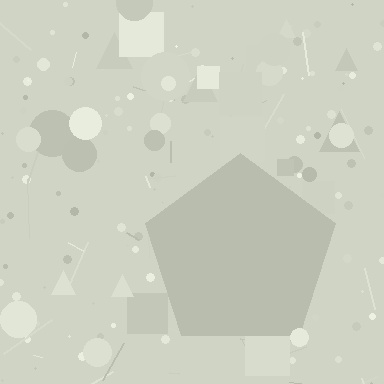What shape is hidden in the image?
A pentagon is hidden in the image.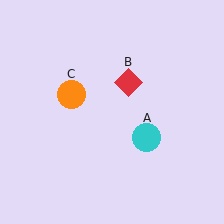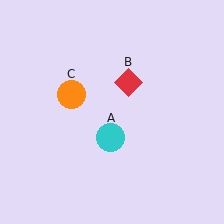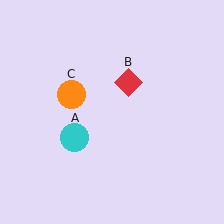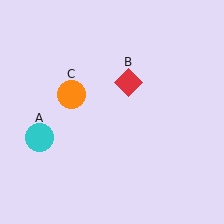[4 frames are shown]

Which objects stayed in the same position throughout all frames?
Red diamond (object B) and orange circle (object C) remained stationary.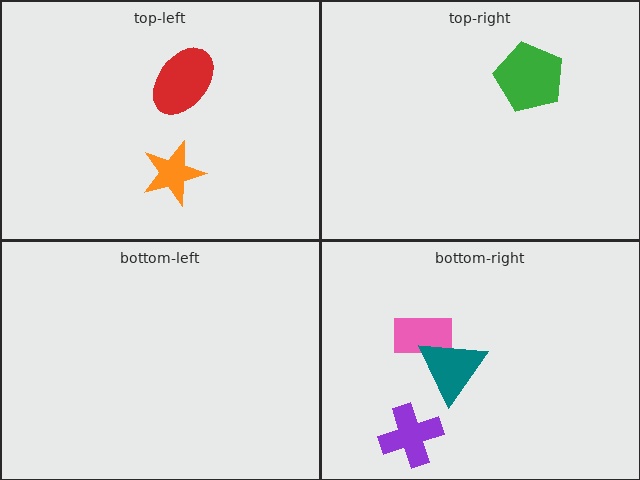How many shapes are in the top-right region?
1.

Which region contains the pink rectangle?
The bottom-right region.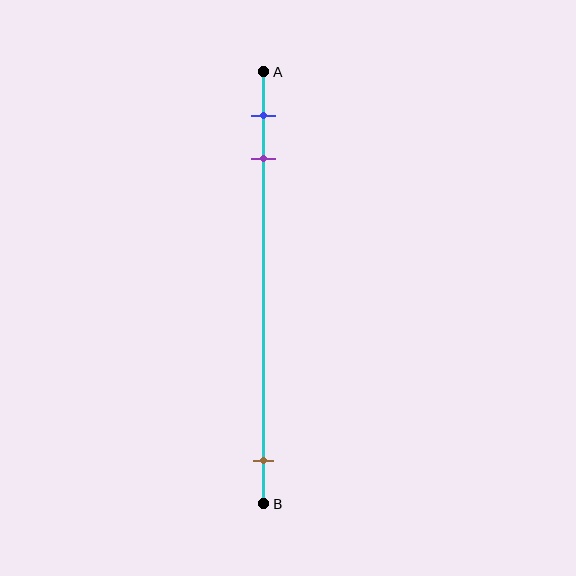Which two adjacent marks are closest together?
The blue and purple marks are the closest adjacent pair.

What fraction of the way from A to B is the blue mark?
The blue mark is approximately 10% (0.1) of the way from A to B.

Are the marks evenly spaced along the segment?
No, the marks are not evenly spaced.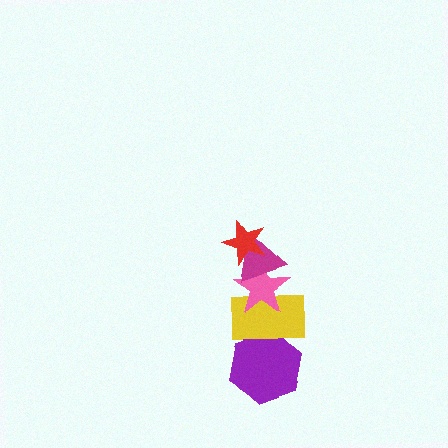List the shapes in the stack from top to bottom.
From top to bottom: the red star, the magenta triangle, the pink star, the yellow rectangle, the purple hexagon.